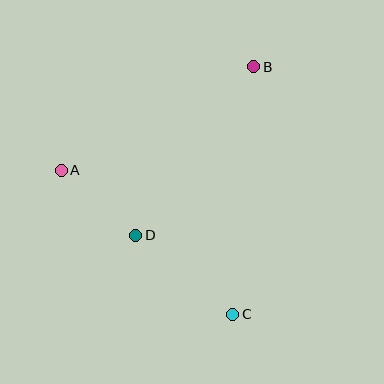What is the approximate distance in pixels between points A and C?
The distance between A and C is approximately 224 pixels.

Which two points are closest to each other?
Points A and D are closest to each other.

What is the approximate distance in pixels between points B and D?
The distance between B and D is approximately 206 pixels.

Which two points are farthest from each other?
Points B and C are farthest from each other.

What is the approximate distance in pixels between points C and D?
The distance between C and D is approximately 125 pixels.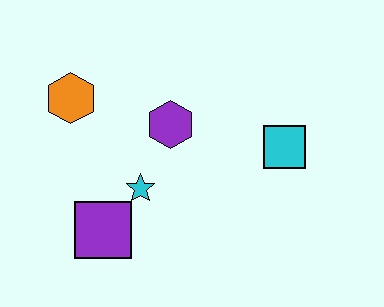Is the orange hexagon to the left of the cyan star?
Yes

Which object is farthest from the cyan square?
The orange hexagon is farthest from the cyan square.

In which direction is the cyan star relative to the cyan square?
The cyan star is to the left of the cyan square.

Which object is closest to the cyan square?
The purple hexagon is closest to the cyan square.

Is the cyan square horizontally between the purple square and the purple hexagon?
No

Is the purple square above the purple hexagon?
No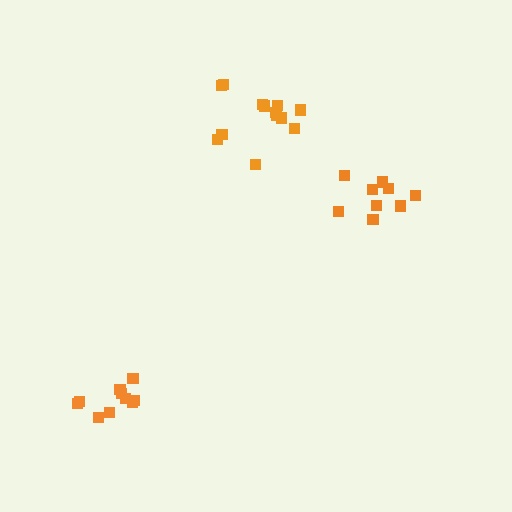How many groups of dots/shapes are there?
There are 3 groups.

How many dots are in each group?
Group 1: 9 dots, Group 2: 10 dots, Group 3: 14 dots (33 total).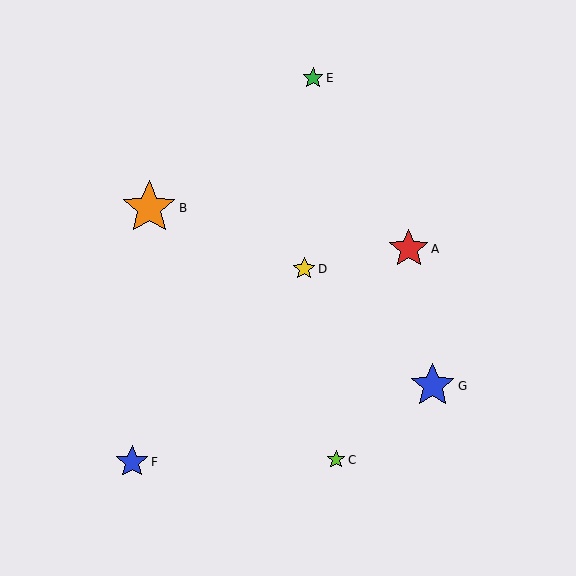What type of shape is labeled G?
Shape G is a blue star.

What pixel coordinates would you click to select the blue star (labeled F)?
Click at (132, 462) to select the blue star F.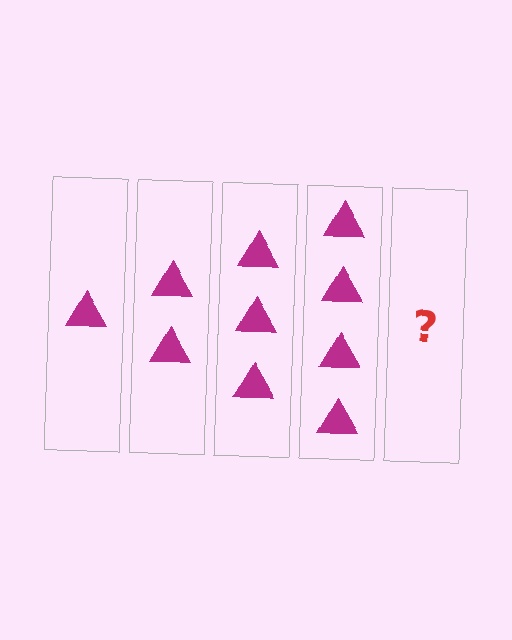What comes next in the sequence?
The next element should be 5 triangles.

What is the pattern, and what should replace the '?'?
The pattern is that each step adds one more triangle. The '?' should be 5 triangles.